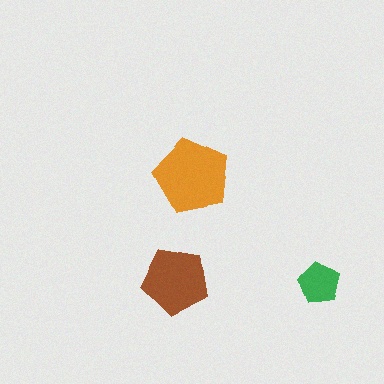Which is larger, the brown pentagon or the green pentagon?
The brown one.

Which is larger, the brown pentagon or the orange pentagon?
The orange one.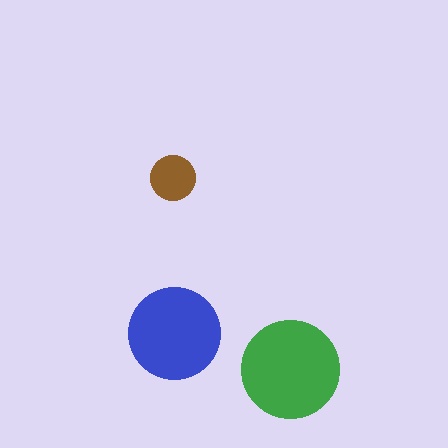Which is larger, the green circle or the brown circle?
The green one.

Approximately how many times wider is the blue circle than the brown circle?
About 2 times wider.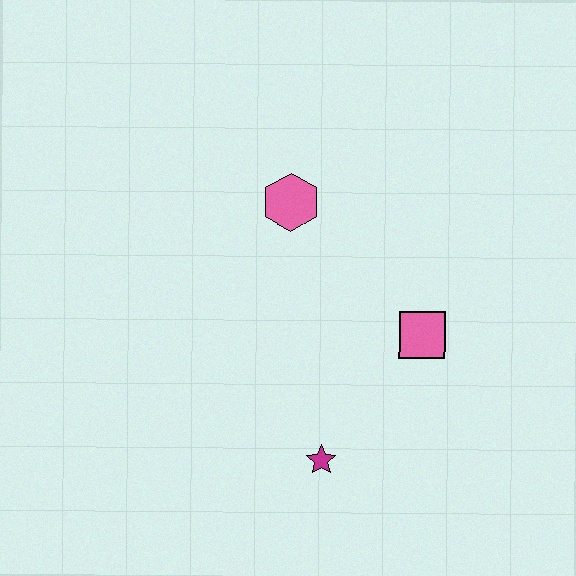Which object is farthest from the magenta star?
The pink hexagon is farthest from the magenta star.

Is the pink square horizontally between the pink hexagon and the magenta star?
No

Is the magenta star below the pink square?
Yes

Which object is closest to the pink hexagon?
The pink square is closest to the pink hexagon.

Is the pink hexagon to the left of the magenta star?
Yes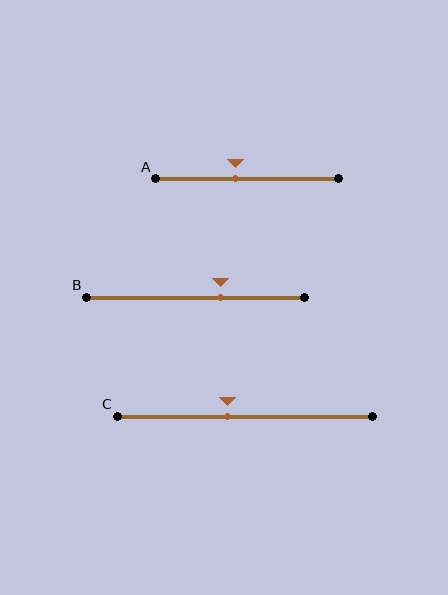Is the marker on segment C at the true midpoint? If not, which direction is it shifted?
No, the marker on segment C is shifted to the left by about 7% of the segment length.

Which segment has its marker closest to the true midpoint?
Segment A has its marker closest to the true midpoint.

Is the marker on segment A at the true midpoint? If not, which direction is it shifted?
No, the marker on segment A is shifted to the left by about 7% of the segment length.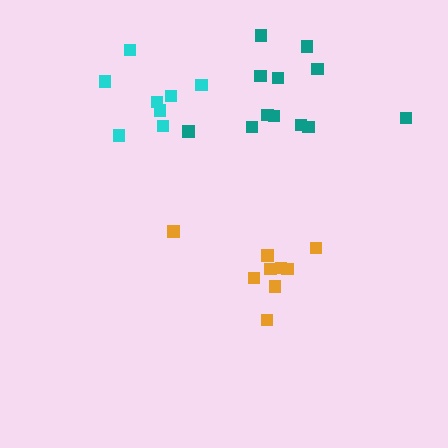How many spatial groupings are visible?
There are 3 spatial groupings.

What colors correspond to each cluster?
The clusters are colored: orange, cyan, teal.